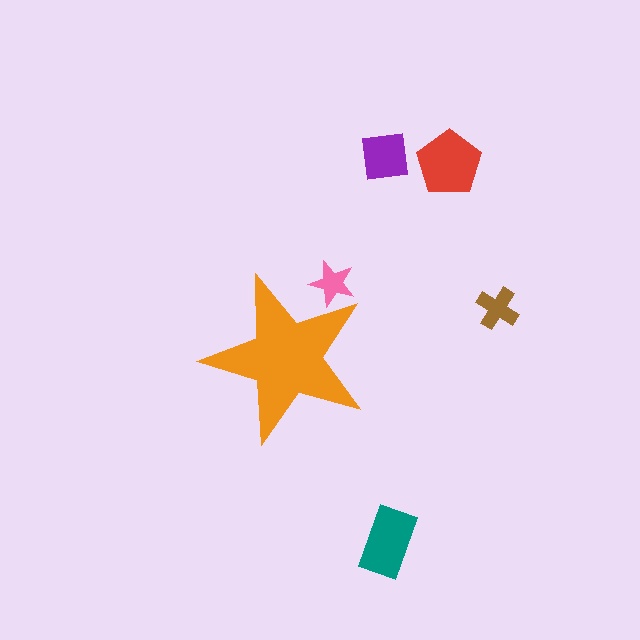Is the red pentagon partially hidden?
No, the red pentagon is fully visible.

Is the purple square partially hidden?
No, the purple square is fully visible.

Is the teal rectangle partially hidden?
No, the teal rectangle is fully visible.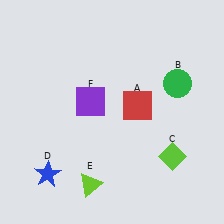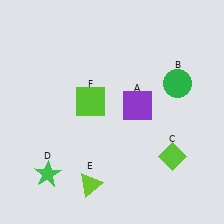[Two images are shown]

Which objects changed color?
A changed from red to purple. D changed from blue to green. F changed from purple to lime.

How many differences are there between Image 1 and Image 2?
There are 3 differences between the two images.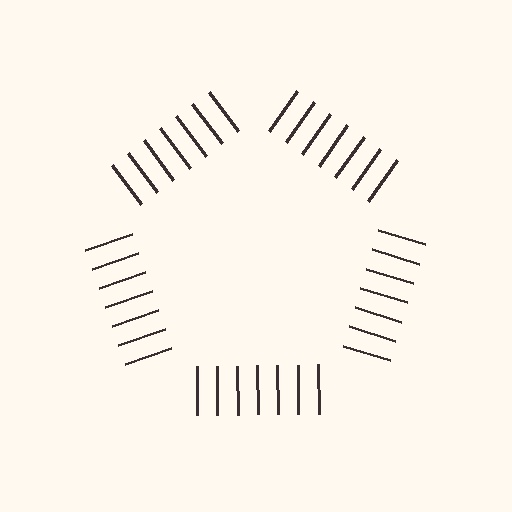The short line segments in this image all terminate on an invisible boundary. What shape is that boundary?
An illusory pentagon — the line segments terminate on its edges but no continuous stroke is drawn.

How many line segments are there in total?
35 — 7 along each of the 5 edges.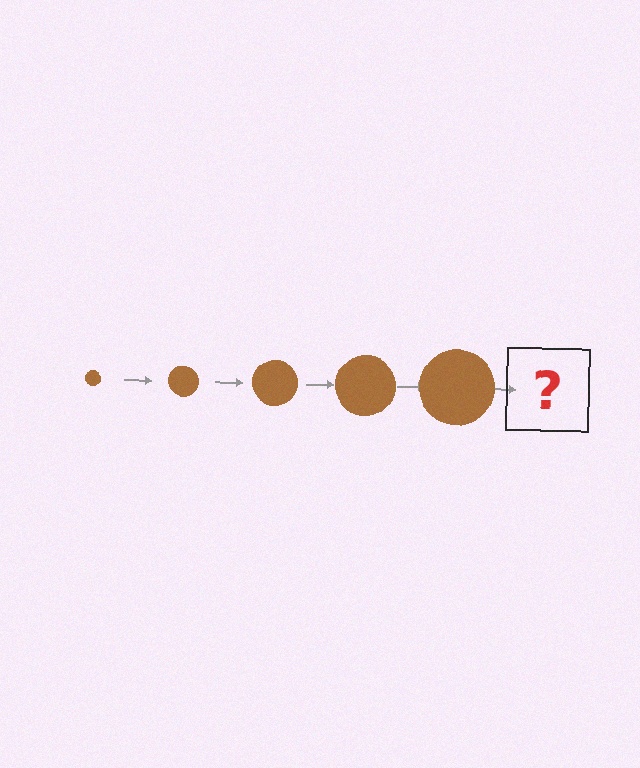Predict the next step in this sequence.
The next step is a brown circle, larger than the previous one.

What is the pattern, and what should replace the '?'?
The pattern is that the circle gets progressively larger each step. The '?' should be a brown circle, larger than the previous one.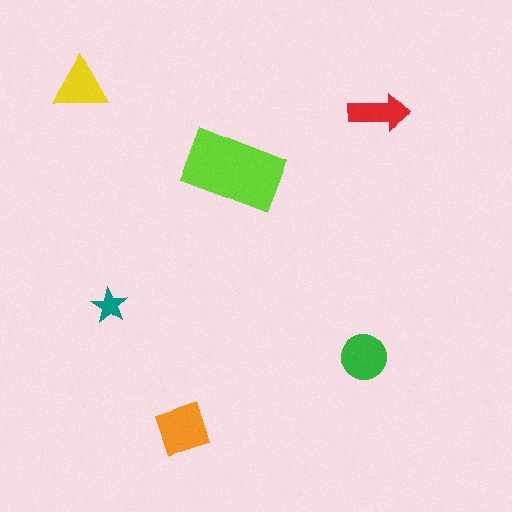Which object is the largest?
The lime rectangle.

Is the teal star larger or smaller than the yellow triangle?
Smaller.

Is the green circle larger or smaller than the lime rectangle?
Smaller.